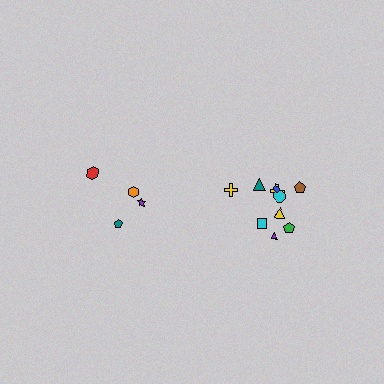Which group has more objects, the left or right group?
The right group.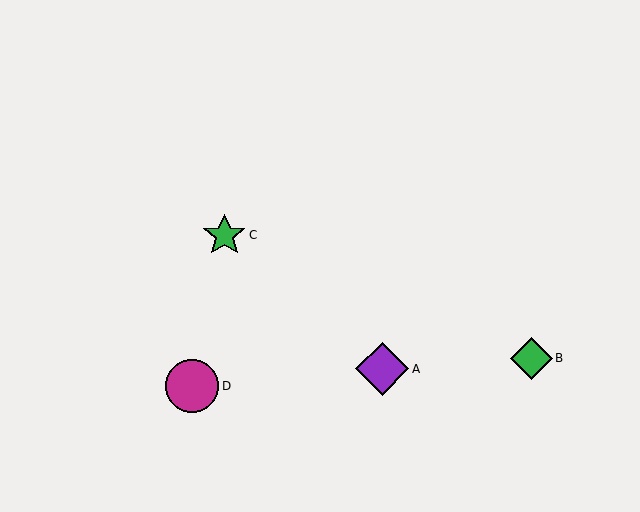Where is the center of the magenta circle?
The center of the magenta circle is at (192, 386).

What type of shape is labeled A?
Shape A is a purple diamond.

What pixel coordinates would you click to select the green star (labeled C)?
Click at (224, 235) to select the green star C.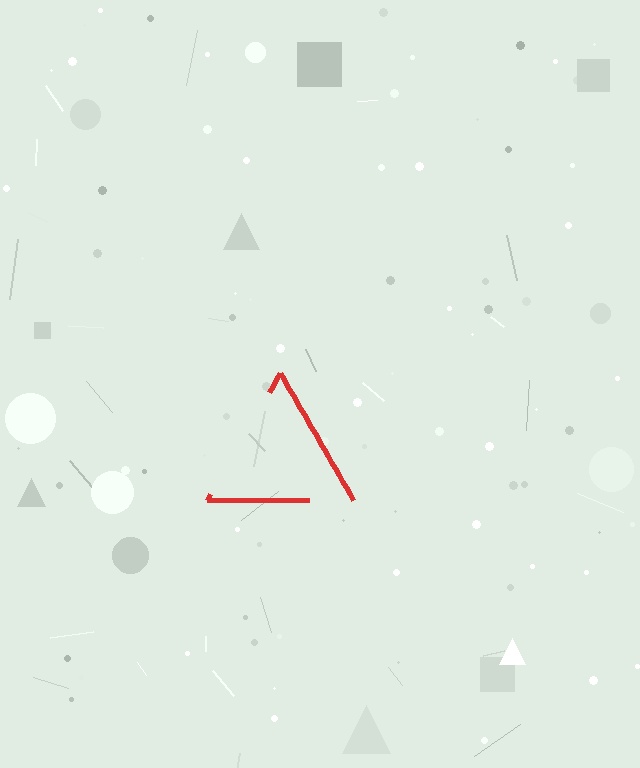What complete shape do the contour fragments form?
The contour fragments form a triangle.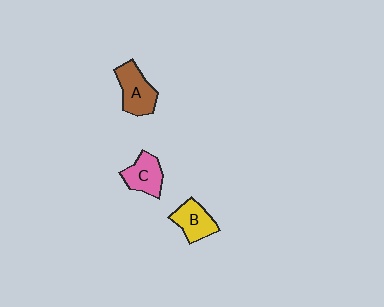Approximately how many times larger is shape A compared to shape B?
Approximately 1.2 times.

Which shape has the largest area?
Shape A (brown).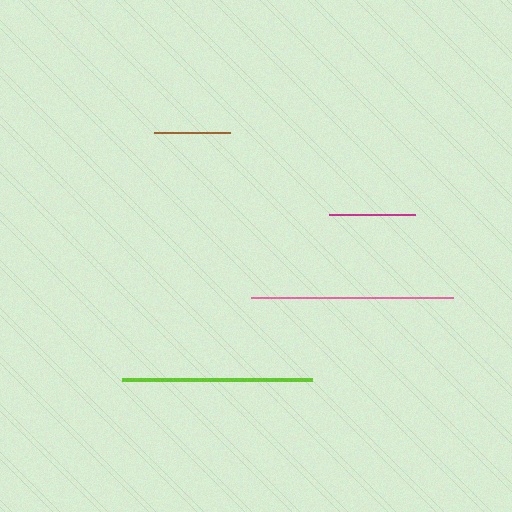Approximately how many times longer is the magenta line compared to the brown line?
The magenta line is approximately 1.1 times the length of the brown line.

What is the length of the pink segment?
The pink segment is approximately 202 pixels long.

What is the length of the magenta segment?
The magenta segment is approximately 86 pixels long.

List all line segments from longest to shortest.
From longest to shortest: pink, lime, magenta, brown.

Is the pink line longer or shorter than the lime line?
The pink line is longer than the lime line.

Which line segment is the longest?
The pink line is the longest at approximately 202 pixels.